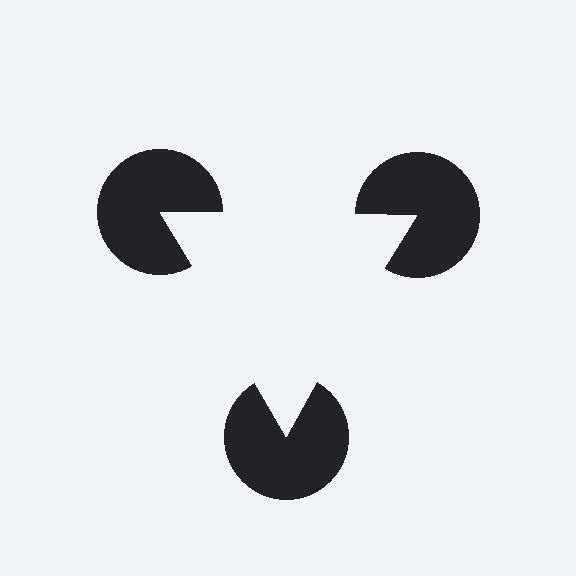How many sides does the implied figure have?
3 sides.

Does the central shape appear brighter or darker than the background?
It typically appears slightly brighter than the background, even though no actual brightness change is drawn.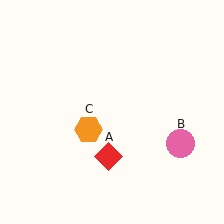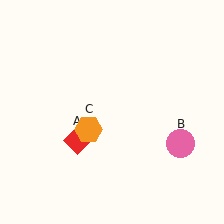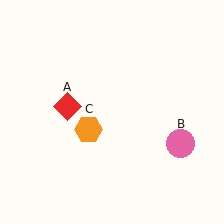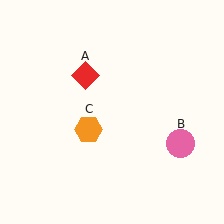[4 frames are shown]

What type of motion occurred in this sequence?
The red diamond (object A) rotated clockwise around the center of the scene.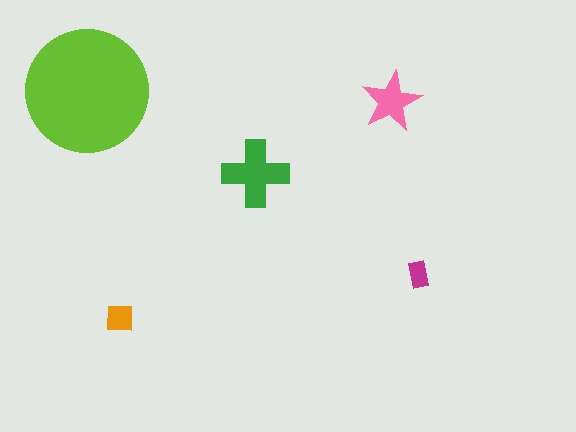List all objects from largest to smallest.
The lime circle, the green cross, the pink star, the orange square, the magenta rectangle.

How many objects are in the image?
There are 5 objects in the image.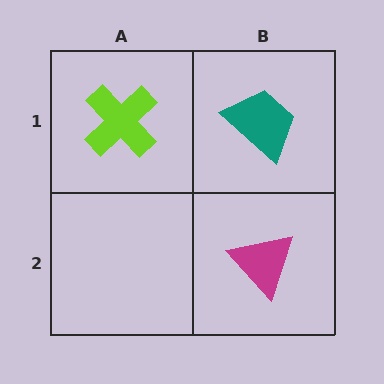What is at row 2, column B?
A magenta triangle.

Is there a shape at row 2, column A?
No, that cell is empty.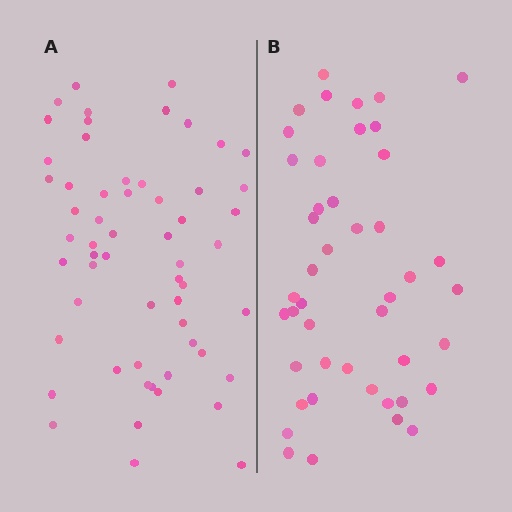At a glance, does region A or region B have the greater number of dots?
Region A (the left region) has more dots.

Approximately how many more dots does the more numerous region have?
Region A has approximately 15 more dots than region B.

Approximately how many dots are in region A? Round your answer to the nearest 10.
About 60 dots. (The exact count is 58, which rounds to 60.)